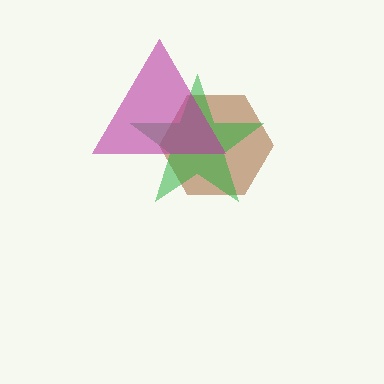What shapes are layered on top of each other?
The layered shapes are: a brown hexagon, a green star, a magenta triangle.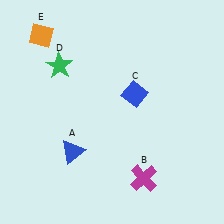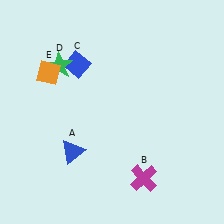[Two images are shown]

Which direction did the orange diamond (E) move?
The orange diamond (E) moved down.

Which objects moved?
The objects that moved are: the blue diamond (C), the orange diamond (E).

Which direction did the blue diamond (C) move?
The blue diamond (C) moved left.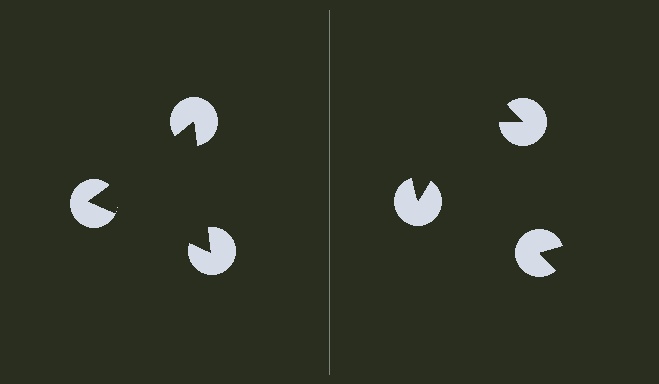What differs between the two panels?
The pac-man discs are positioned identically on both sides; only the wedge orientations differ. On the left they align to a triangle; on the right they are misaligned.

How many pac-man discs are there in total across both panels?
6 — 3 on each side.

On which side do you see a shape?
An illusory triangle appears on the left side. On the right side the wedge cuts are rotated, so no coherent shape forms.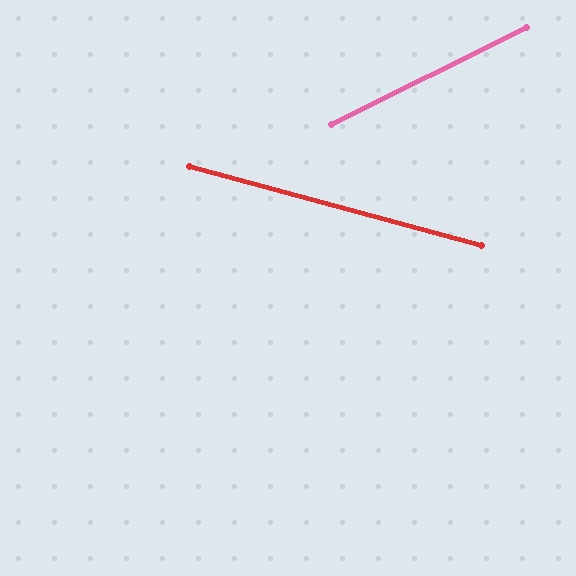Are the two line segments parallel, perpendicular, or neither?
Neither parallel nor perpendicular — they differ by about 42°.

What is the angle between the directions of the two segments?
Approximately 42 degrees.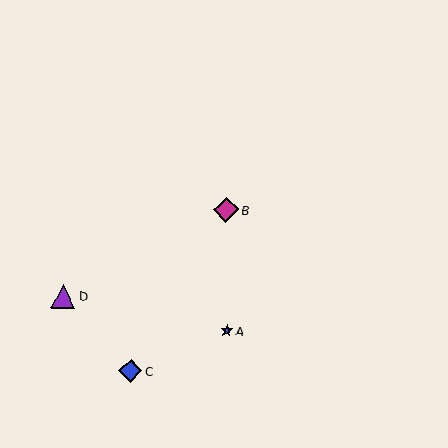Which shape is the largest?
The magenta diamond (labeled B) is the largest.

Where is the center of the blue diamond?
The center of the blue diamond is at (130, 371).